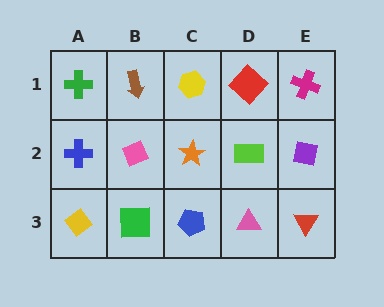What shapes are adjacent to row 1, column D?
A lime rectangle (row 2, column D), a yellow hexagon (row 1, column C), a magenta cross (row 1, column E).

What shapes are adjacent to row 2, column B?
A brown arrow (row 1, column B), a green square (row 3, column B), a blue cross (row 2, column A), an orange star (row 2, column C).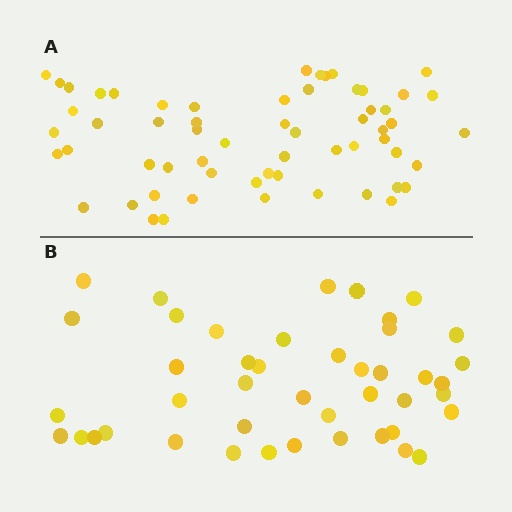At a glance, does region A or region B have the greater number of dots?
Region A (the top region) has more dots.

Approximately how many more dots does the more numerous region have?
Region A has approximately 15 more dots than region B.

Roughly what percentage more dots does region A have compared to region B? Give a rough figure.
About 35% more.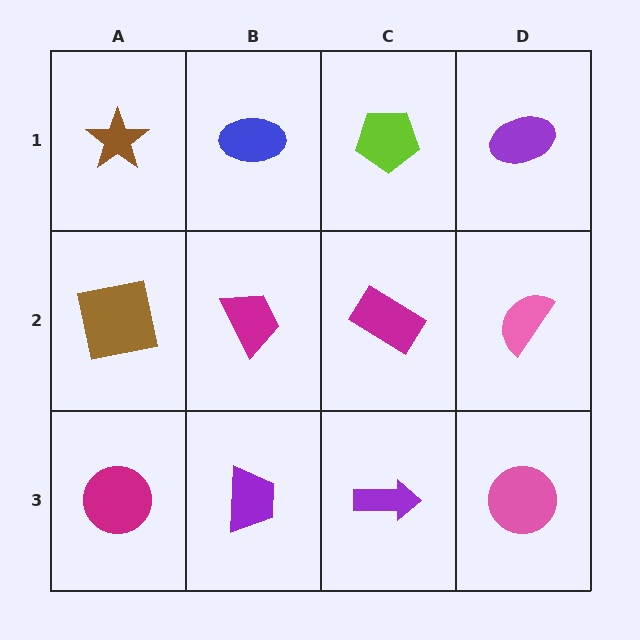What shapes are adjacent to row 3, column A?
A brown square (row 2, column A), a purple trapezoid (row 3, column B).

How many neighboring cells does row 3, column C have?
3.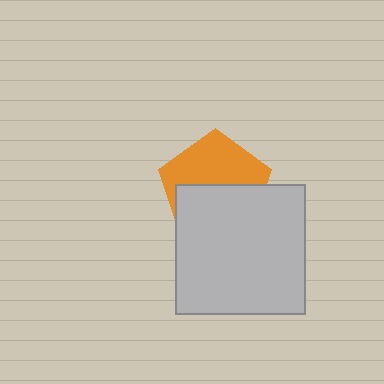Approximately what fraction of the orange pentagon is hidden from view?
Roughly 51% of the orange pentagon is hidden behind the light gray square.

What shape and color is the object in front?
The object in front is a light gray square.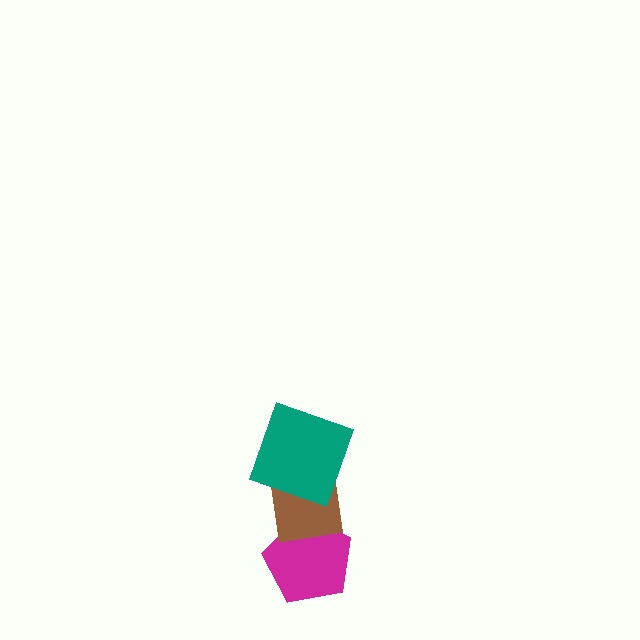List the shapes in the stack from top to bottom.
From top to bottom: the teal square, the brown square, the magenta pentagon.